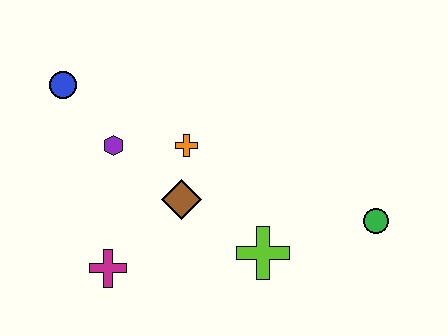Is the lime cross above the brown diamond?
No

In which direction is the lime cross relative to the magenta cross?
The lime cross is to the right of the magenta cross.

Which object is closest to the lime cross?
The brown diamond is closest to the lime cross.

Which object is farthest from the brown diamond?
The green circle is farthest from the brown diamond.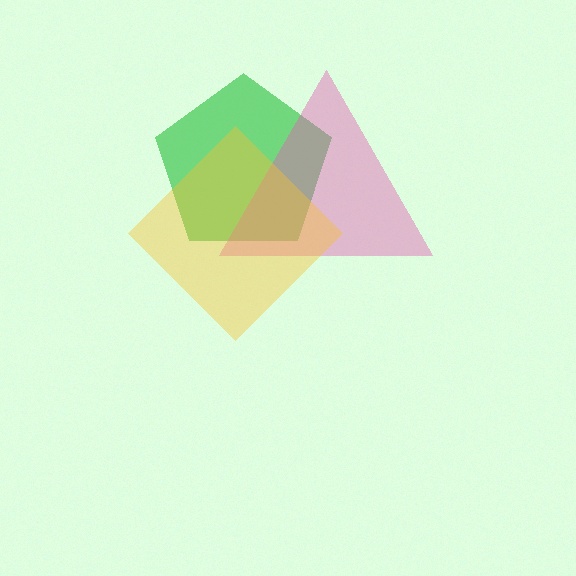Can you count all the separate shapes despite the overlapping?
Yes, there are 3 separate shapes.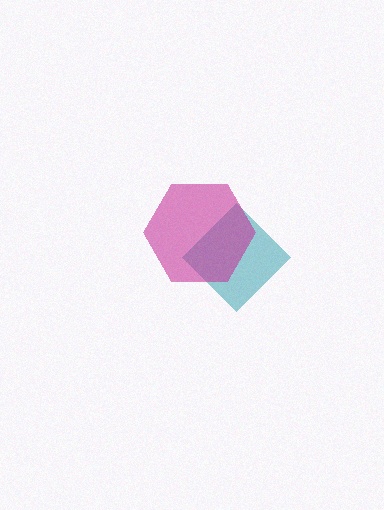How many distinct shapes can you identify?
There are 2 distinct shapes: a teal diamond, a magenta hexagon.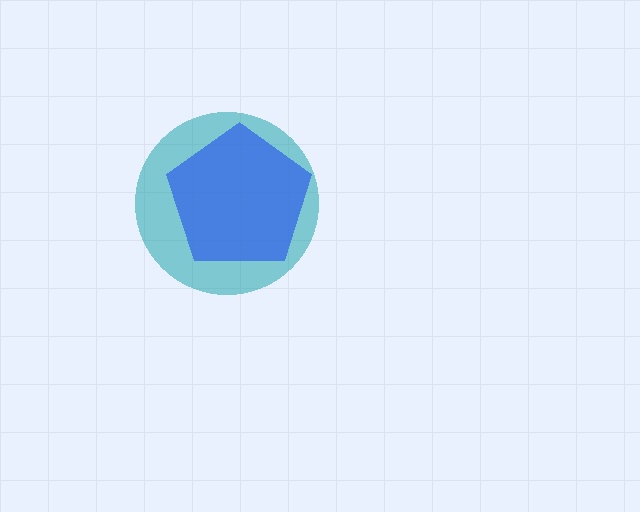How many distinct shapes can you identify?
There are 2 distinct shapes: a teal circle, a blue pentagon.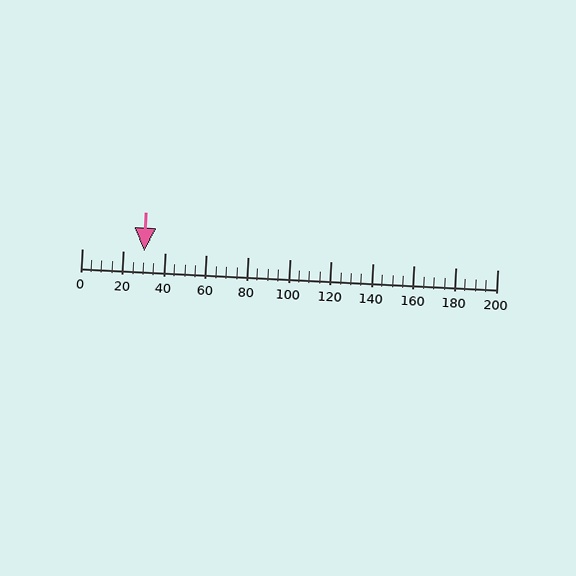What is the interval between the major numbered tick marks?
The major tick marks are spaced 20 units apart.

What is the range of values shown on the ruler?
The ruler shows values from 0 to 200.